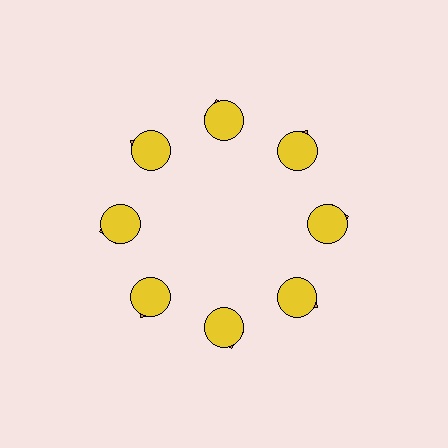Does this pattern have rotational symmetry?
Yes, this pattern has 8-fold rotational symmetry. It looks the same after rotating 45 degrees around the center.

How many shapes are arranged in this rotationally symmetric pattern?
There are 16 shapes, arranged in 8 groups of 2.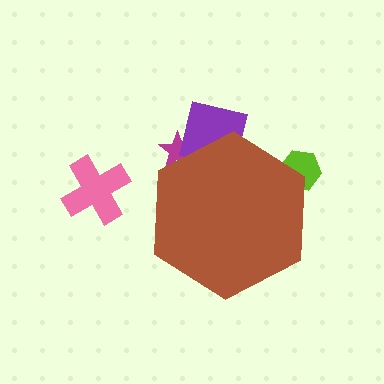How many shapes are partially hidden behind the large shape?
3 shapes are partially hidden.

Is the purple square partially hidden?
Yes, the purple square is partially hidden behind the brown hexagon.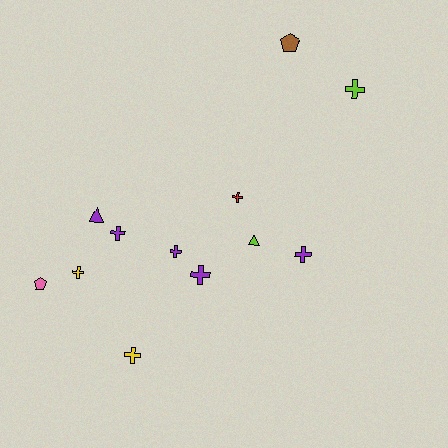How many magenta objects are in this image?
There are no magenta objects.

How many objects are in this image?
There are 12 objects.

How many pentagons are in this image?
There are 2 pentagons.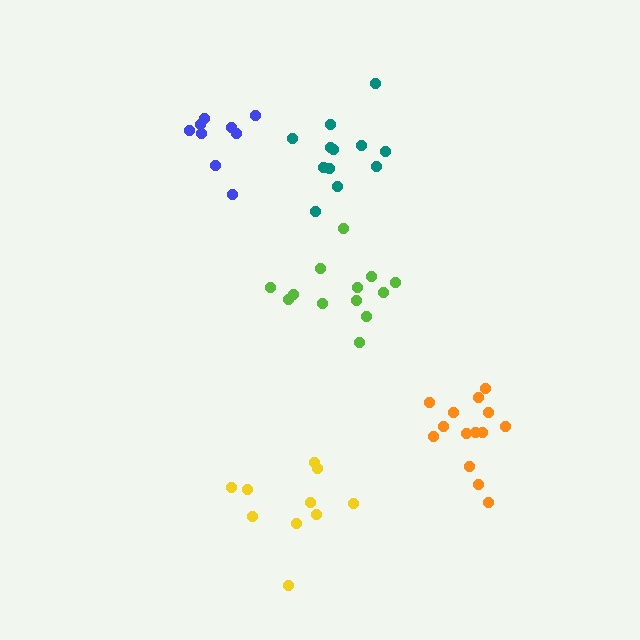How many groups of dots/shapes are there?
There are 5 groups.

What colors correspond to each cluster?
The clusters are colored: yellow, blue, teal, orange, lime.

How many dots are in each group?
Group 1: 10 dots, Group 2: 9 dots, Group 3: 12 dots, Group 4: 14 dots, Group 5: 13 dots (58 total).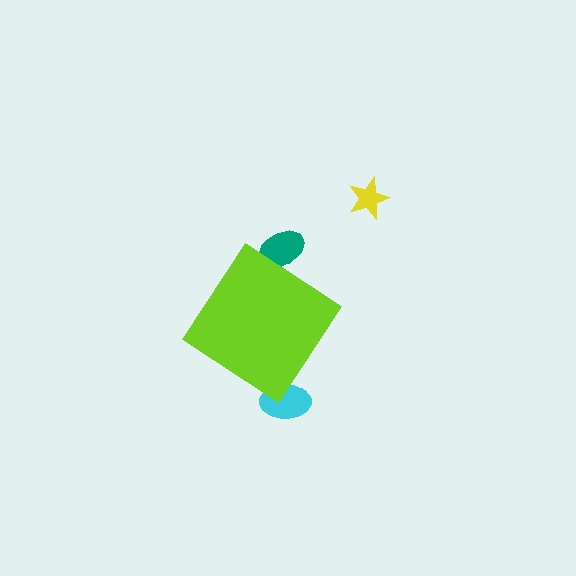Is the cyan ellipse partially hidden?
Yes, the cyan ellipse is partially hidden behind the lime diamond.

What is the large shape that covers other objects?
A lime diamond.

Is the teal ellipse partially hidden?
Yes, the teal ellipse is partially hidden behind the lime diamond.